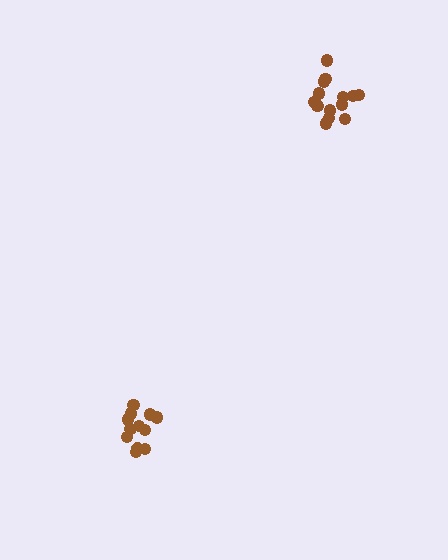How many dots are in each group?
Group 1: 14 dots, Group 2: 13 dots (27 total).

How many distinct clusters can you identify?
There are 2 distinct clusters.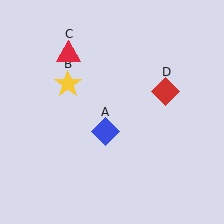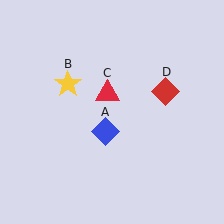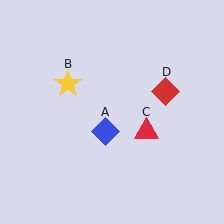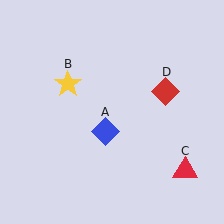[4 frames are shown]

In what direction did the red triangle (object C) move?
The red triangle (object C) moved down and to the right.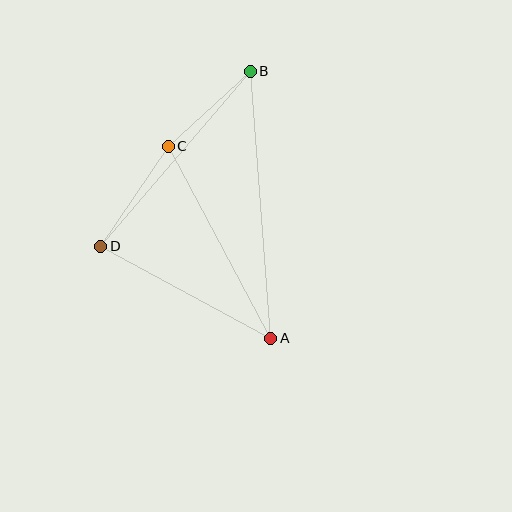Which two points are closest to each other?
Points B and C are closest to each other.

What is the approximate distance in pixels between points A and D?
The distance between A and D is approximately 193 pixels.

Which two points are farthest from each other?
Points A and B are farthest from each other.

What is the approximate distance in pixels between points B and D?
The distance between B and D is approximately 230 pixels.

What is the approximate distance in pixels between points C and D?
The distance between C and D is approximately 121 pixels.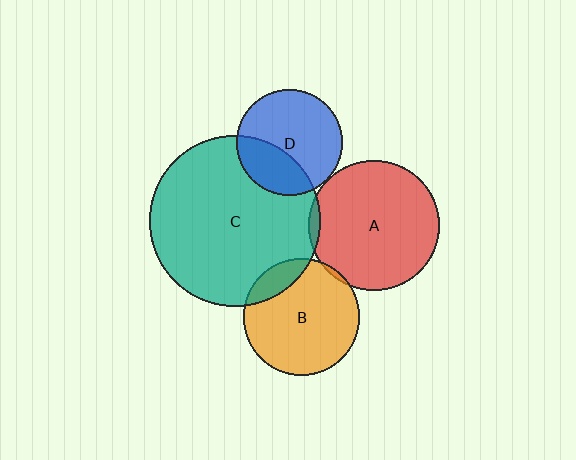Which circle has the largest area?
Circle C (teal).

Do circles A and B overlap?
Yes.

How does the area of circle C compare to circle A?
Approximately 1.7 times.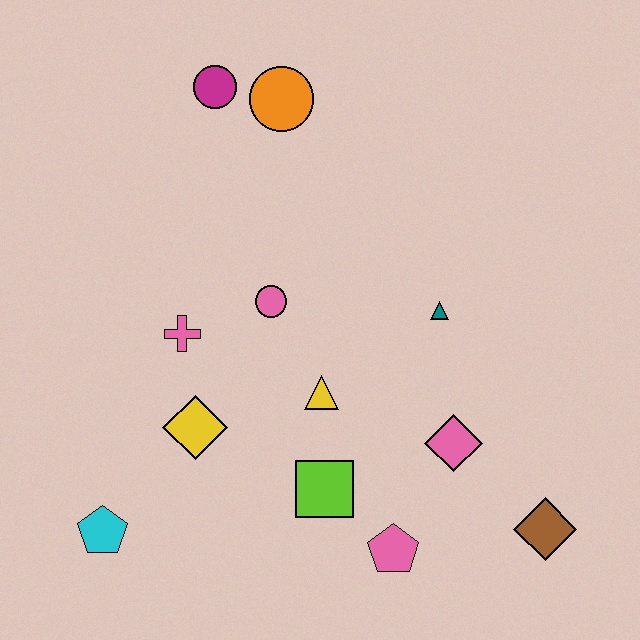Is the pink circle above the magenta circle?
No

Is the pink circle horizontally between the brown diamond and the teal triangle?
No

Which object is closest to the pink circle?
The pink cross is closest to the pink circle.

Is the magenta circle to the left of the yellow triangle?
Yes